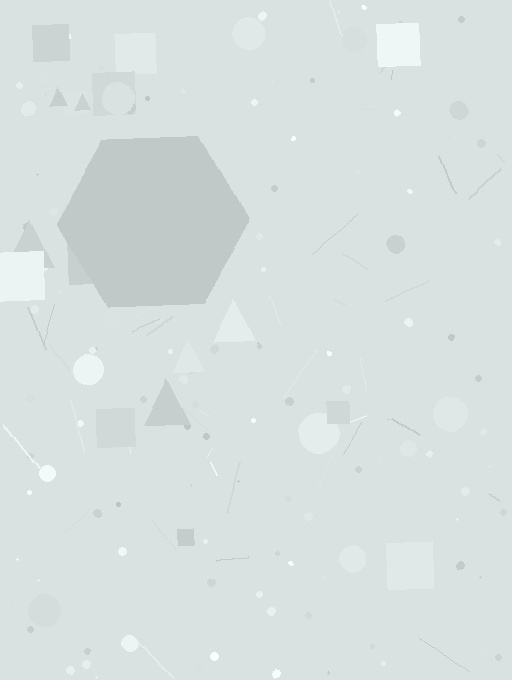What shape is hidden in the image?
A hexagon is hidden in the image.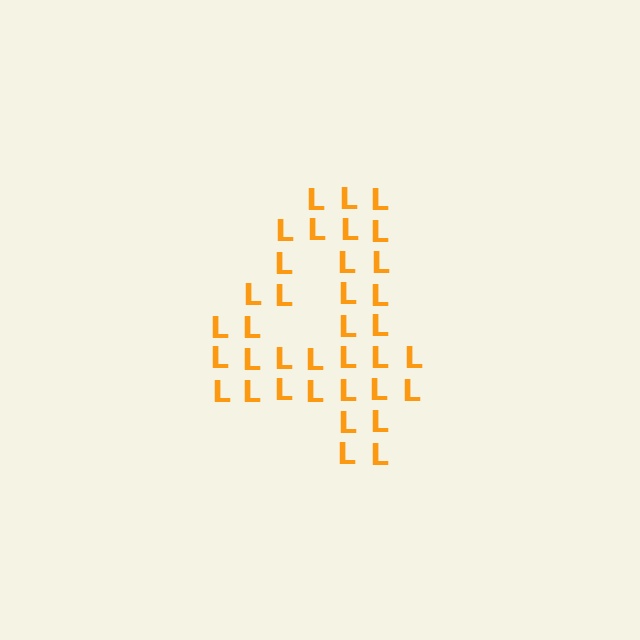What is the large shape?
The large shape is the digit 4.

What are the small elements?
The small elements are letter L's.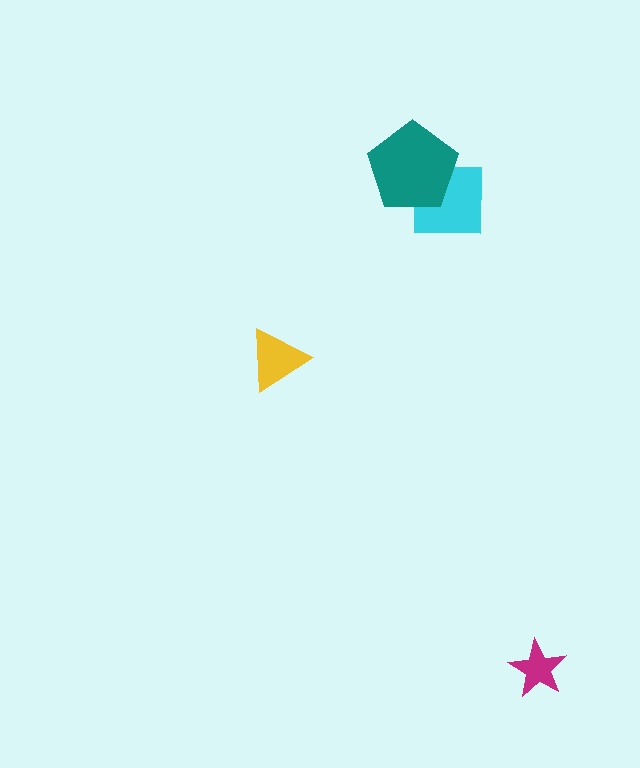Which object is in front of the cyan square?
The teal pentagon is in front of the cyan square.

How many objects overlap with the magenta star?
0 objects overlap with the magenta star.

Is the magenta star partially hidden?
No, no other shape covers it.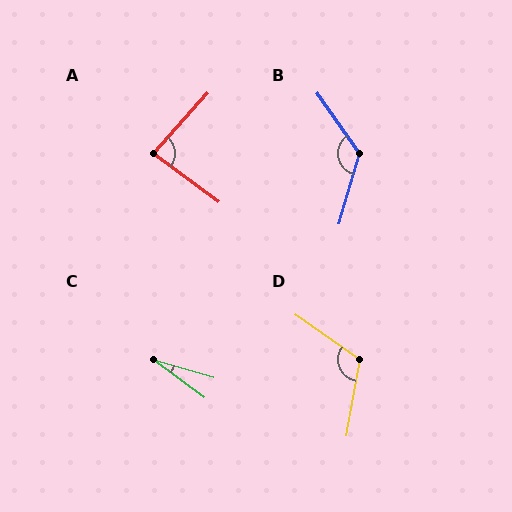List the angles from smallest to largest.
C (20°), A (84°), D (115°), B (128°).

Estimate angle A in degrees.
Approximately 84 degrees.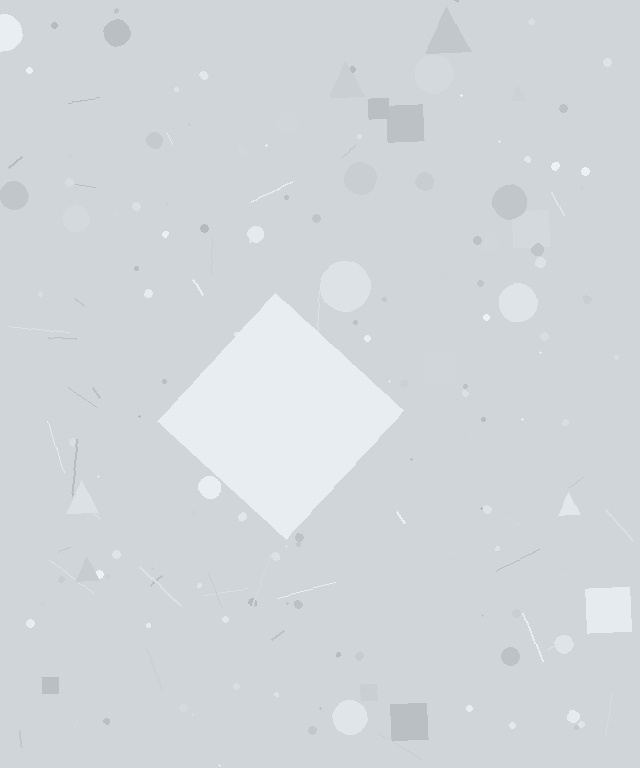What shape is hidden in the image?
A diamond is hidden in the image.